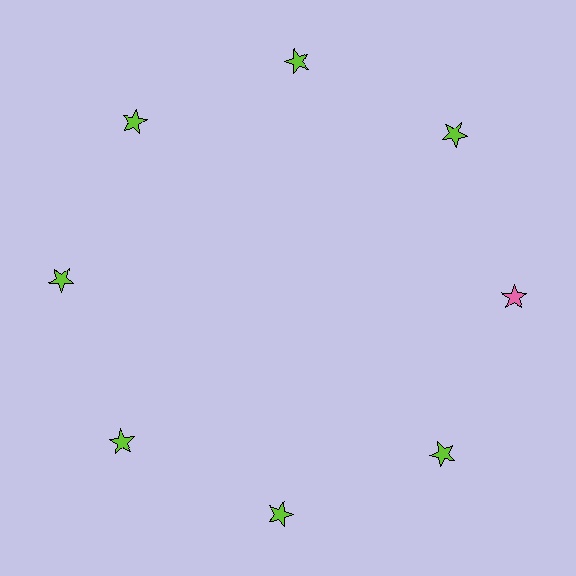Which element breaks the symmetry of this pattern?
The pink star at roughly the 3 o'clock position breaks the symmetry. All other shapes are lime stars.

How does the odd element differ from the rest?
It has a different color: pink instead of lime.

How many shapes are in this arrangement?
There are 8 shapes arranged in a ring pattern.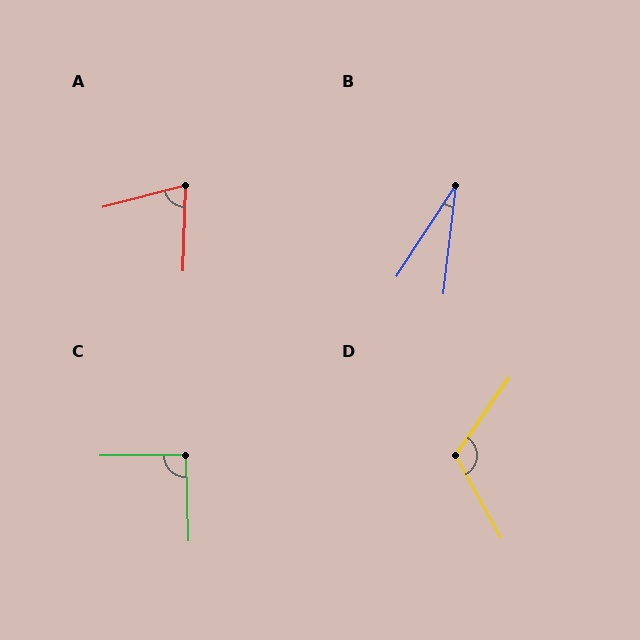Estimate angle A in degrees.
Approximately 73 degrees.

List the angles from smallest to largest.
B (26°), A (73°), C (91°), D (116°).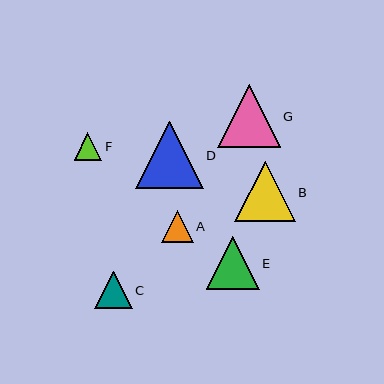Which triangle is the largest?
Triangle D is the largest with a size of approximately 67 pixels.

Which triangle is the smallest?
Triangle F is the smallest with a size of approximately 27 pixels.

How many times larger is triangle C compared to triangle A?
Triangle C is approximately 1.2 times the size of triangle A.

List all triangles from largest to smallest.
From largest to smallest: D, G, B, E, C, A, F.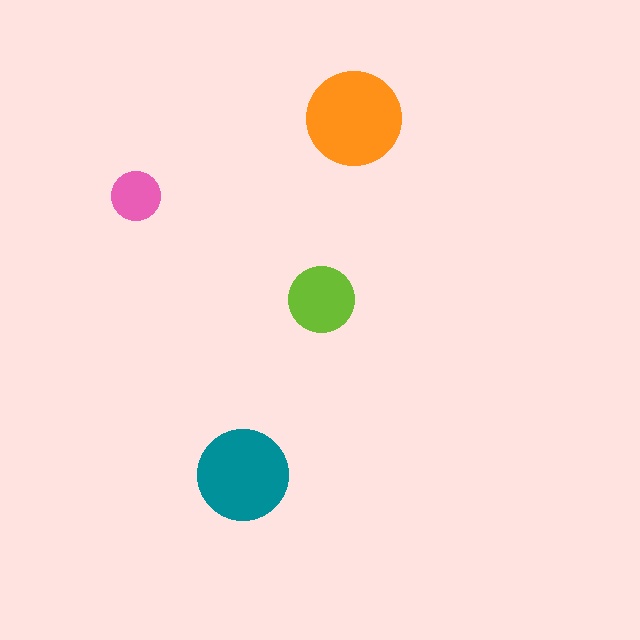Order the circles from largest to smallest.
the orange one, the teal one, the lime one, the pink one.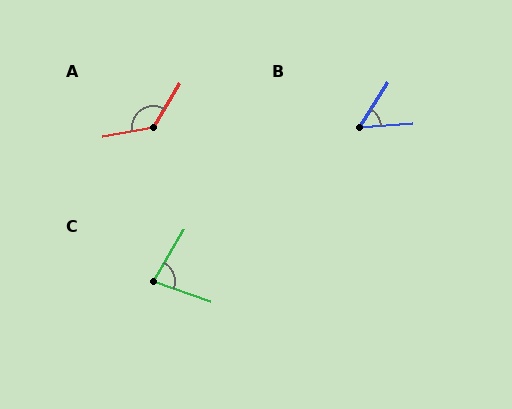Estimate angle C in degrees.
Approximately 78 degrees.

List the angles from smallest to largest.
B (53°), C (78°), A (131°).